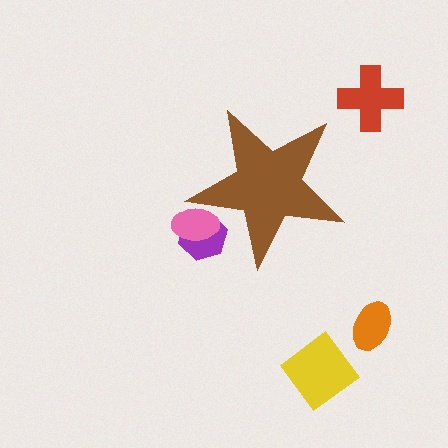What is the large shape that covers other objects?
A brown star.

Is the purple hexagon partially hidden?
Yes, the purple hexagon is partially hidden behind the brown star.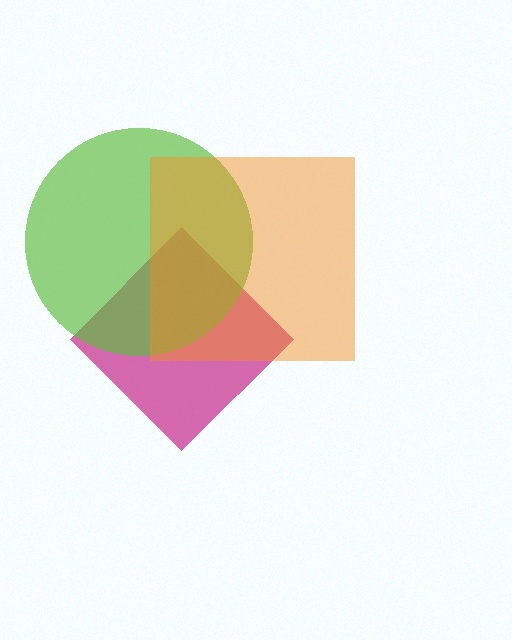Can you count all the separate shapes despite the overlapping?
Yes, there are 3 separate shapes.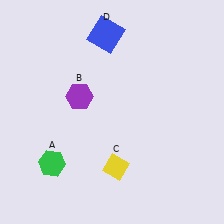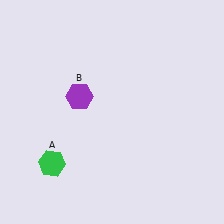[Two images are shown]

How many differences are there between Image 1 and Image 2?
There are 2 differences between the two images.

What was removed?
The blue square (D), the yellow diamond (C) were removed in Image 2.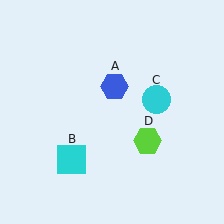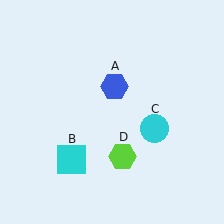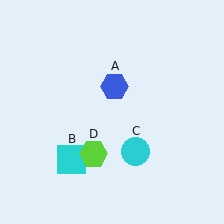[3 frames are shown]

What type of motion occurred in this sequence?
The cyan circle (object C), lime hexagon (object D) rotated clockwise around the center of the scene.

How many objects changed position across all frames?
2 objects changed position: cyan circle (object C), lime hexagon (object D).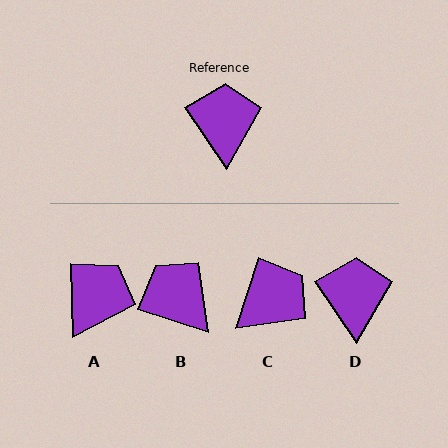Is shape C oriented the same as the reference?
No, it is off by about 52 degrees.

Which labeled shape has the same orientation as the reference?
D.